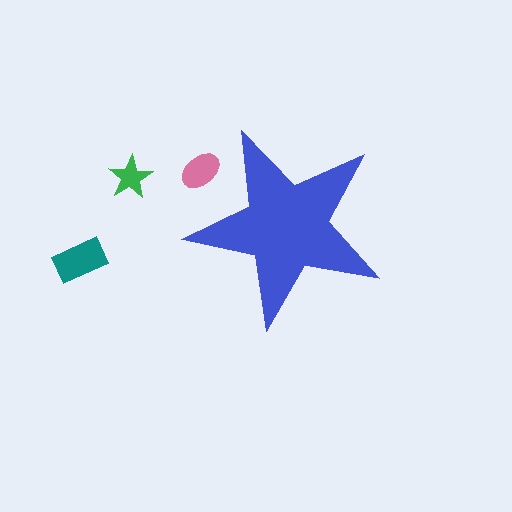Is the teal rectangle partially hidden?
No, the teal rectangle is fully visible.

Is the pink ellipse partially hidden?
Yes, the pink ellipse is partially hidden behind the blue star.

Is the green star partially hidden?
No, the green star is fully visible.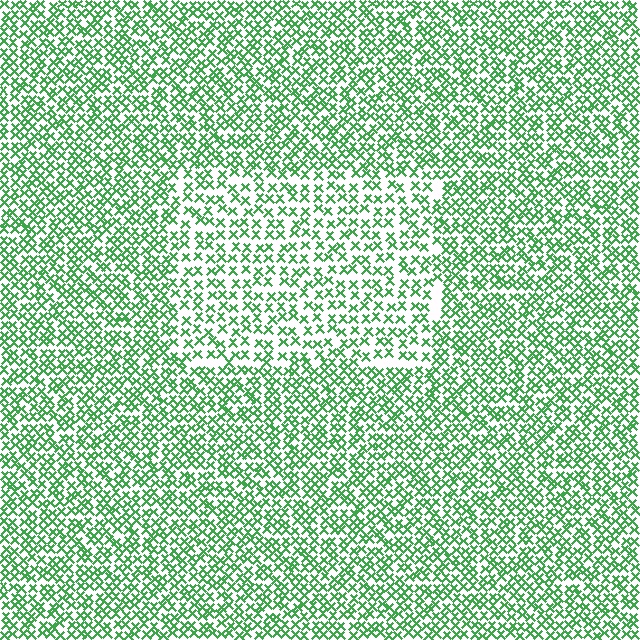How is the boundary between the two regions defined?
The boundary is defined by a change in element density (approximately 1.6x ratio). All elements are the same color, size, and shape.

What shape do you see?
I see a rectangle.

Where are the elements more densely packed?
The elements are more densely packed outside the rectangle boundary.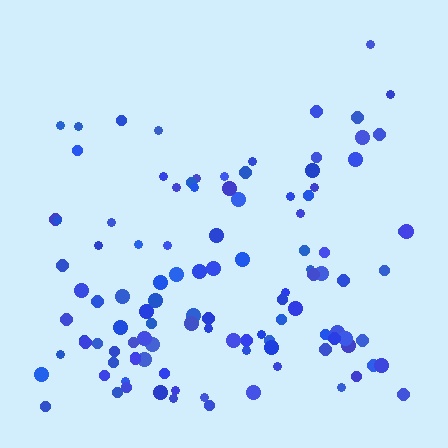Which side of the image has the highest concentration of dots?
The bottom.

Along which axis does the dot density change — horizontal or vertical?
Vertical.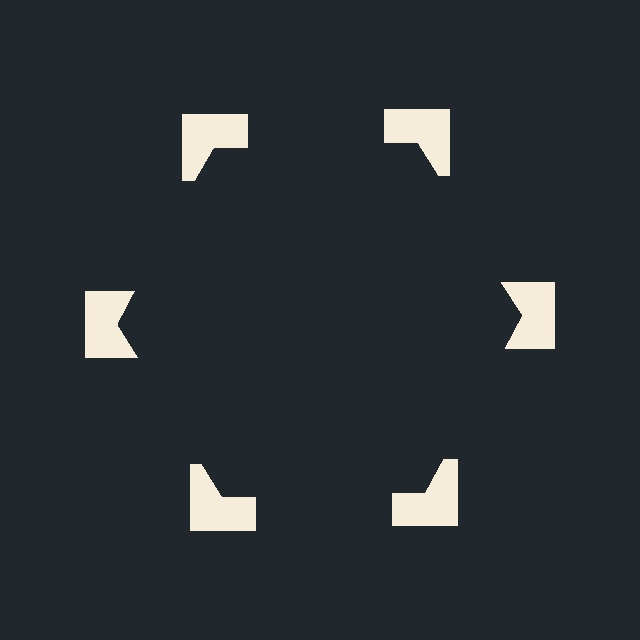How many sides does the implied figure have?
6 sides.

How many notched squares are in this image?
There are 6 — one at each vertex of the illusory hexagon.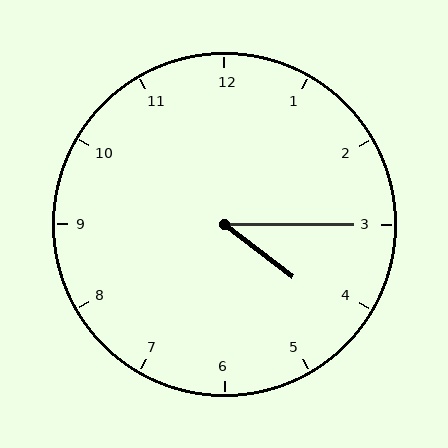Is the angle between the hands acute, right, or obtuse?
It is acute.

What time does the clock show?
4:15.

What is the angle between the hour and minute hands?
Approximately 38 degrees.